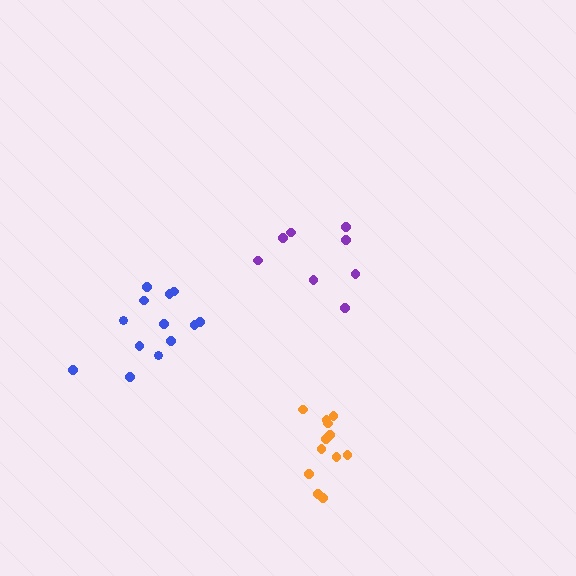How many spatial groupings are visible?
There are 3 spatial groupings.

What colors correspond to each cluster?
The clusters are colored: blue, orange, purple.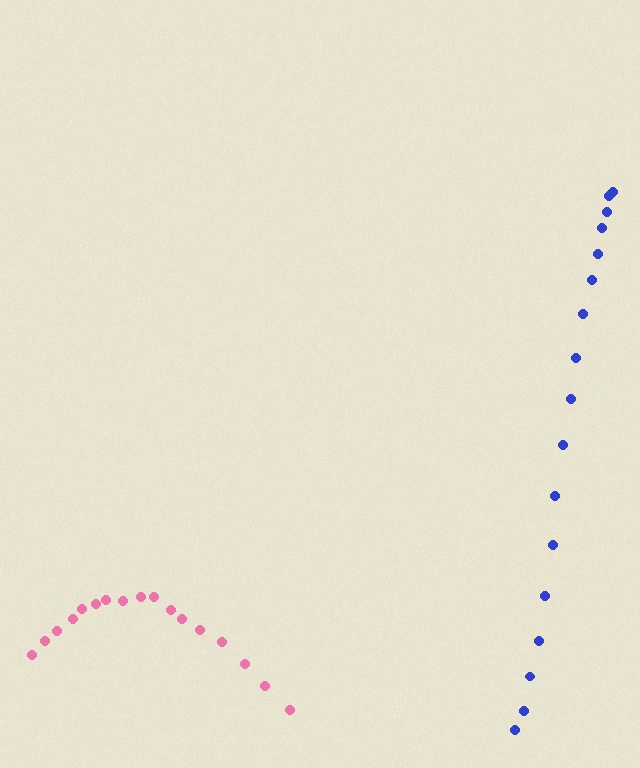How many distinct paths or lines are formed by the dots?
There are 2 distinct paths.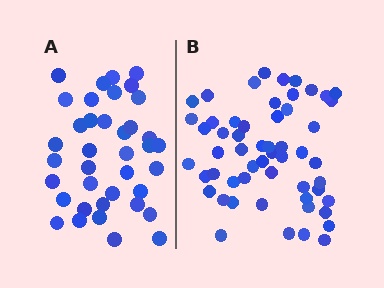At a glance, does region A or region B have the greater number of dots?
Region B (the right region) has more dots.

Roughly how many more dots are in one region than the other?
Region B has approximately 15 more dots than region A.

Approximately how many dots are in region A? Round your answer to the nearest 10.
About 40 dots. (The exact count is 38, which rounds to 40.)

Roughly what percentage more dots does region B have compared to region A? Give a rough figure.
About 45% more.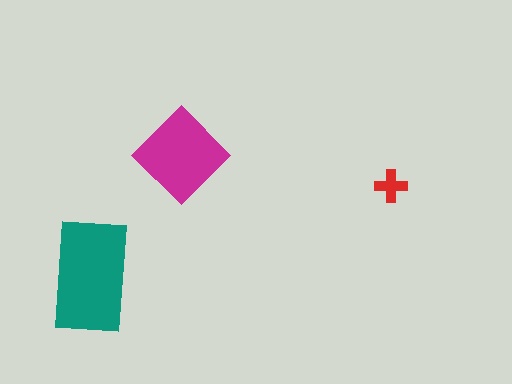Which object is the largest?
The teal rectangle.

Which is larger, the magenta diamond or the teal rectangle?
The teal rectangle.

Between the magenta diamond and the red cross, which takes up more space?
The magenta diamond.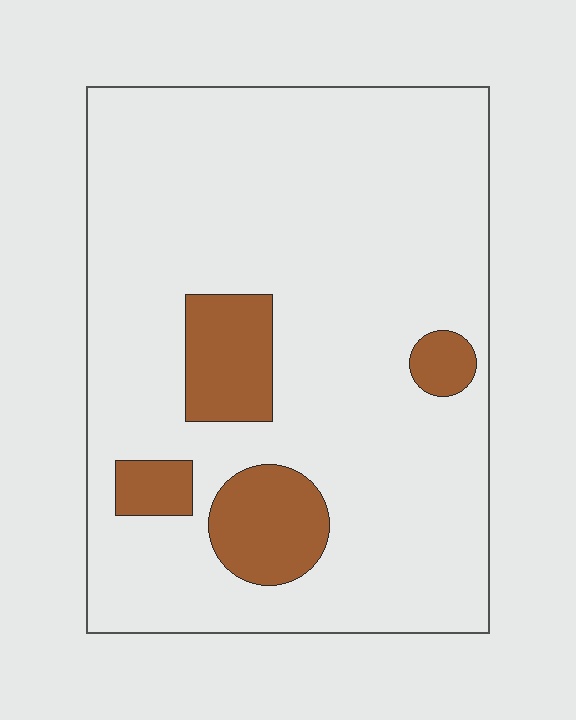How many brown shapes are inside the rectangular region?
4.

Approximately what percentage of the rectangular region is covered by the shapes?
Approximately 15%.